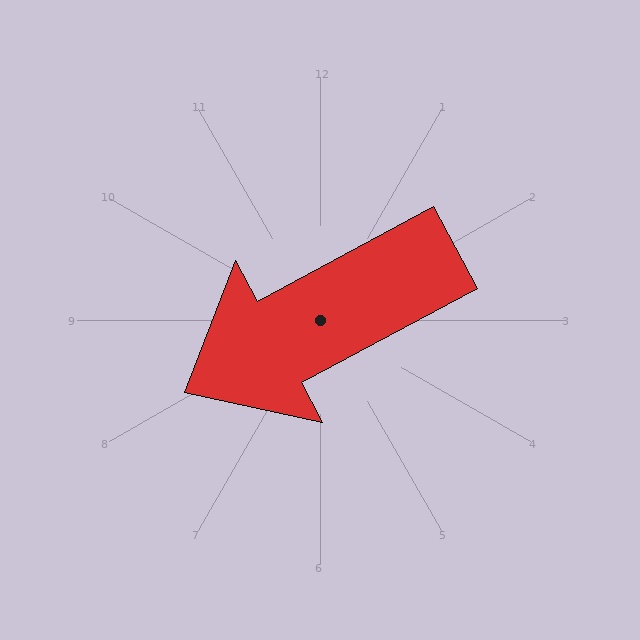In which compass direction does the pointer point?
Southwest.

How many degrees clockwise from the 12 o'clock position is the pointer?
Approximately 242 degrees.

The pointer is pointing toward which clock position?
Roughly 8 o'clock.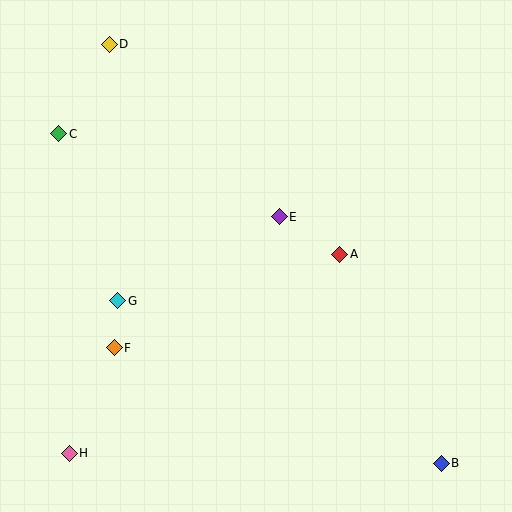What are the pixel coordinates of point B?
Point B is at (442, 463).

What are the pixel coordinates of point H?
Point H is at (70, 454).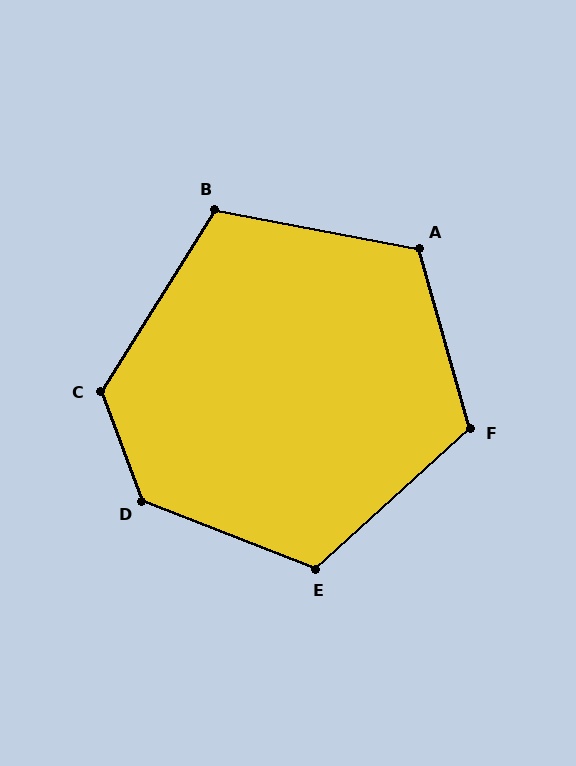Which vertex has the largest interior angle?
D, at approximately 132 degrees.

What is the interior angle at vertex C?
Approximately 127 degrees (obtuse).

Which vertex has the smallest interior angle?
B, at approximately 111 degrees.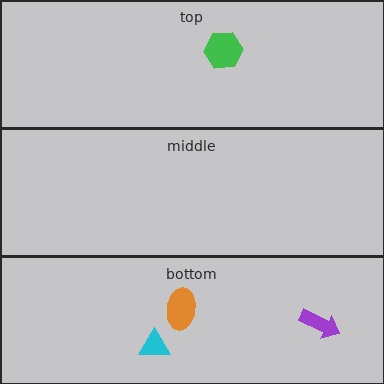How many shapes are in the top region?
1.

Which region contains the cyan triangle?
The bottom region.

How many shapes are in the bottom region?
3.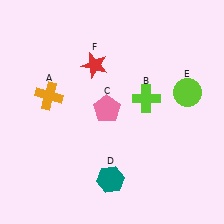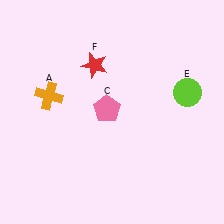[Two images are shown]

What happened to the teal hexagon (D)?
The teal hexagon (D) was removed in Image 2. It was in the bottom-left area of Image 1.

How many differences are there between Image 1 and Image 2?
There are 2 differences between the two images.